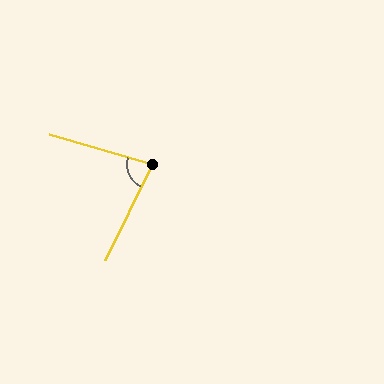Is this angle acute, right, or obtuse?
It is acute.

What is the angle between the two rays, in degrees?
Approximately 81 degrees.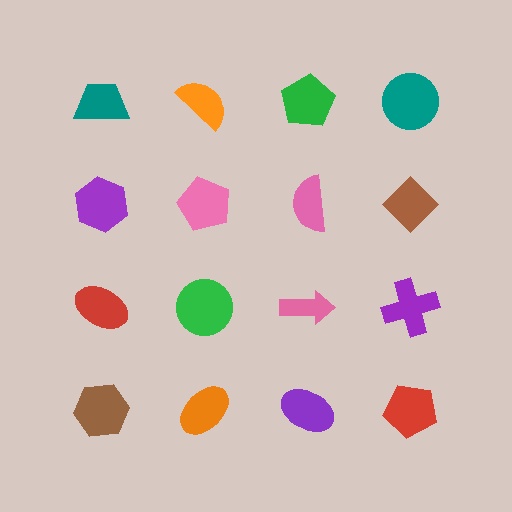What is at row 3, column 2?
A green circle.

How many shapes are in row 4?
4 shapes.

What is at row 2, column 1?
A purple hexagon.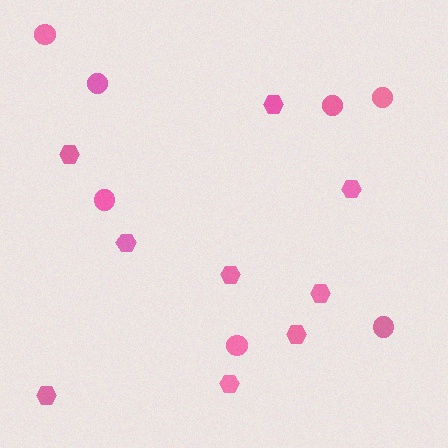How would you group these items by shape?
There are 2 groups: one group of hexagons (9) and one group of circles (7).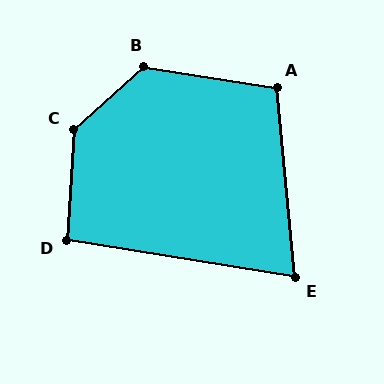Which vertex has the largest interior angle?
C, at approximately 135 degrees.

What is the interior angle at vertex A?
Approximately 105 degrees (obtuse).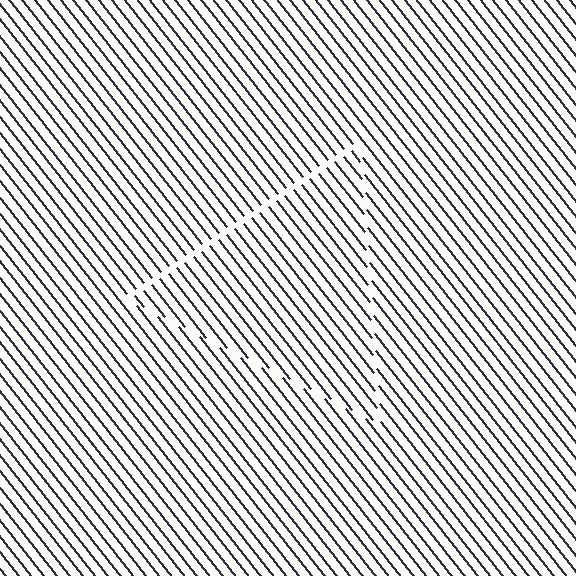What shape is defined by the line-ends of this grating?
An illusory triangle. The interior of the shape contains the same grating, shifted by half a period — the contour is defined by the phase discontinuity where line-ends from the inner and outer gratings abut.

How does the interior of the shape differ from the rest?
The interior of the shape contains the same grating, shifted by half a period — the contour is defined by the phase discontinuity where line-ends from the inner and outer gratings abut.